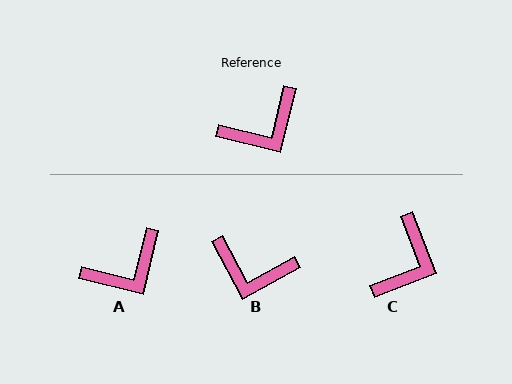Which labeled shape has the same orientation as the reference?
A.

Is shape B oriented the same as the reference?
No, it is off by about 48 degrees.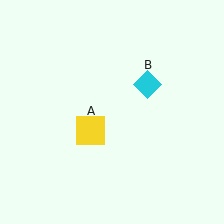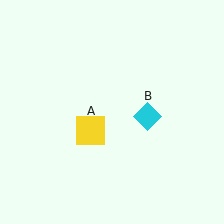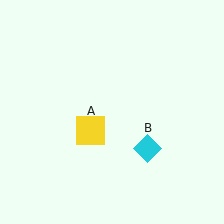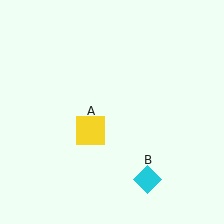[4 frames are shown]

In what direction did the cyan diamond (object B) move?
The cyan diamond (object B) moved down.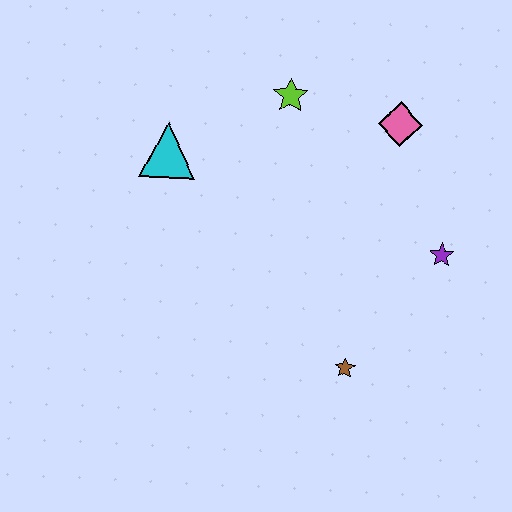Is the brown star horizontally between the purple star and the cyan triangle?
Yes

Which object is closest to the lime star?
The pink diamond is closest to the lime star.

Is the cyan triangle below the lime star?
Yes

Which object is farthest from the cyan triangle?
The purple star is farthest from the cyan triangle.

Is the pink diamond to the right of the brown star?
Yes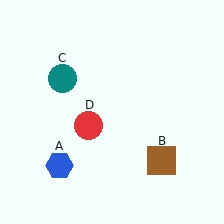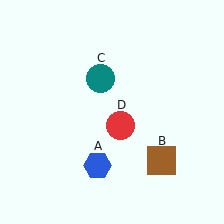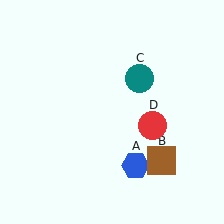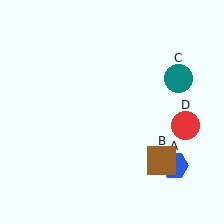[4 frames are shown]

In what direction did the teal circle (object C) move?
The teal circle (object C) moved right.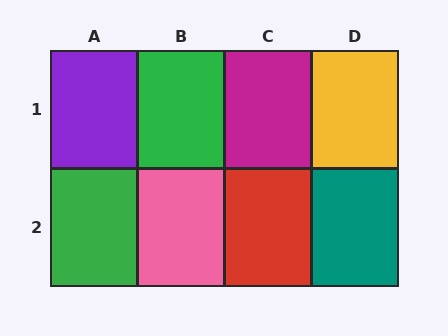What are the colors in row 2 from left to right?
Green, pink, red, teal.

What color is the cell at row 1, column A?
Purple.